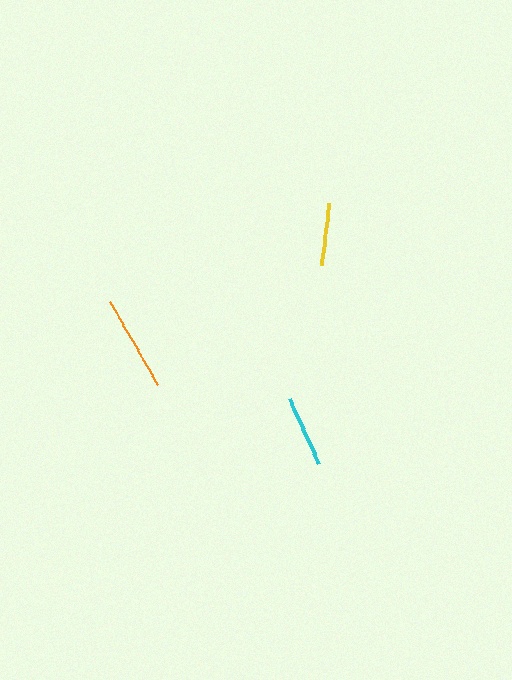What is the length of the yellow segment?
The yellow segment is approximately 62 pixels long.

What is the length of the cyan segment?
The cyan segment is approximately 71 pixels long.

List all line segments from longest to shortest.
From longest to shortest: orange, cyan, yellow.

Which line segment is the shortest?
The yellow line is the shortest at approximately 62 pixels.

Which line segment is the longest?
The orange line is the longest at approximately 95 pixels.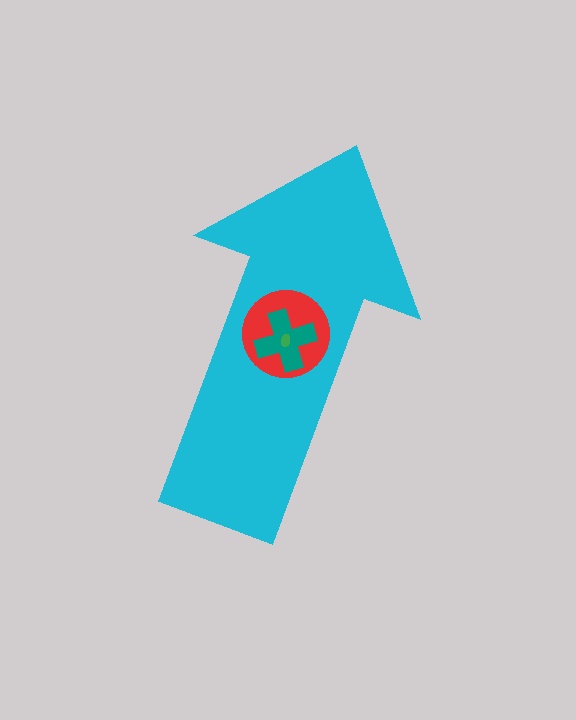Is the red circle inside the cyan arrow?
Yes.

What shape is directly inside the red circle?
The teal cross.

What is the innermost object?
The green ellipse.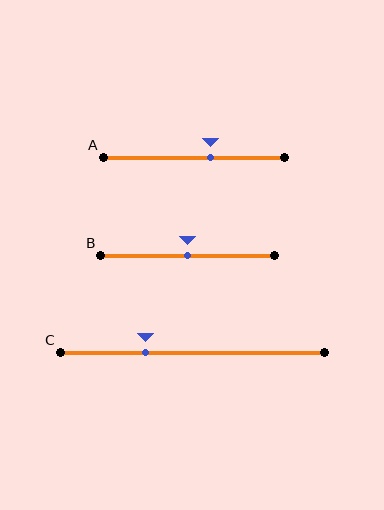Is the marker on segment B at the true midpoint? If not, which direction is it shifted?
Yes, the marker on segment B is at the true midpoint.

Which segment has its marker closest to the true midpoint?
Segment B has its marker closest to the true midpoint.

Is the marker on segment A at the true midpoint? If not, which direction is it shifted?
No, the marker on segment A is shifted to the right by about 9% of the segment length.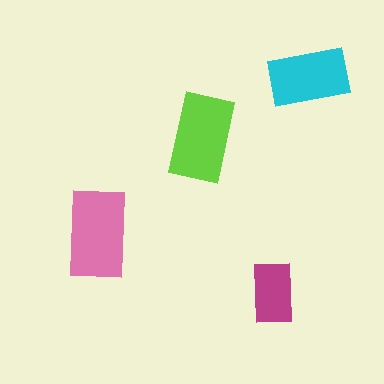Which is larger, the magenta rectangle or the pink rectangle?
The pink one.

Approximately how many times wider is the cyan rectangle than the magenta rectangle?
About 1.5 times wider.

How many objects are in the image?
There are 4 objects in the image.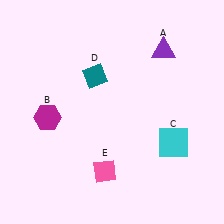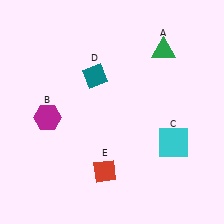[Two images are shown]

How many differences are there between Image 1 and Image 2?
There are 2 differences between the two images.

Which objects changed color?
A changed from purple to green. E changed from pink to red.